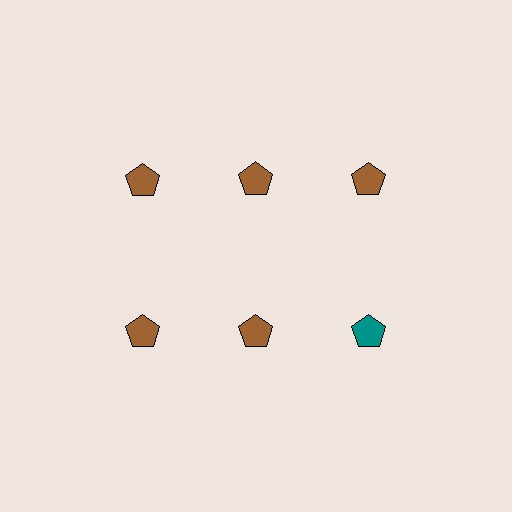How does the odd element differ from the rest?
It has a different color: teal instead of brown.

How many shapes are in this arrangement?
There are 6 shapes arranged in a grid pattern.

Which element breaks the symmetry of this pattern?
The teal pentagon in the second row, center column breaks the symmetry. All other shapes are brown pentagons.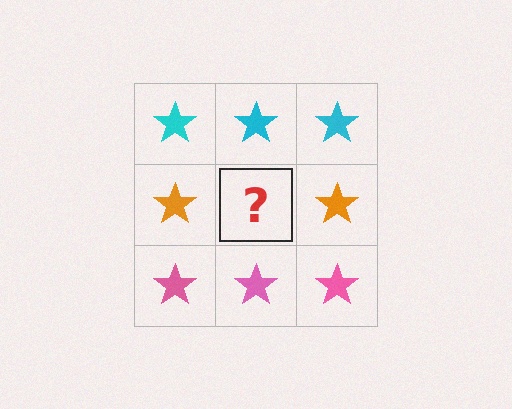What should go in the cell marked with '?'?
The missing cell should contain an orange star.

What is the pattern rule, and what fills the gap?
The rule is that each row has a consistent color. The gap should be filled with an orange star.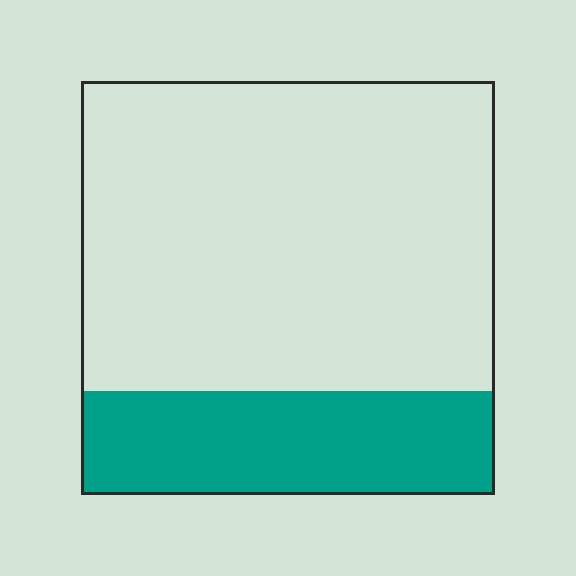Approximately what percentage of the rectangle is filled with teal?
Approximately 25%.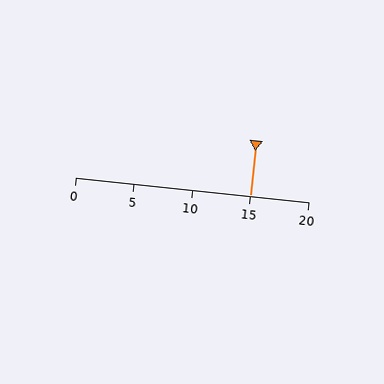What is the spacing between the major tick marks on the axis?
The major ticks are spaced 5 apart.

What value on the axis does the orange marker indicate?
The marker indicates approximately 15.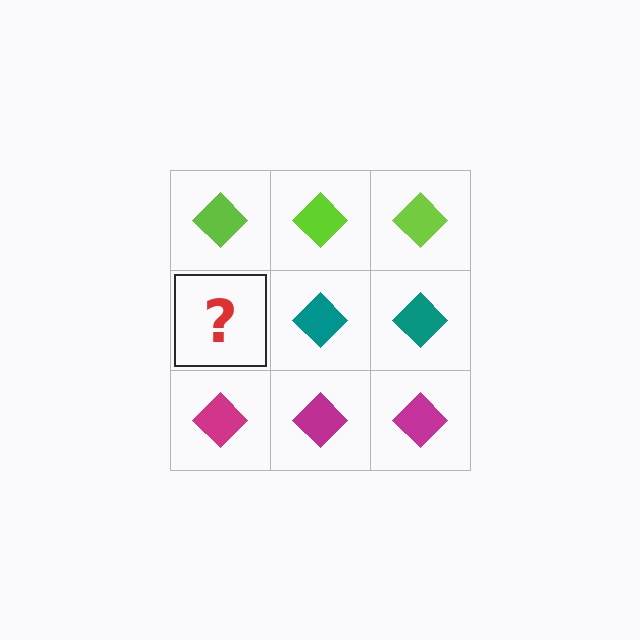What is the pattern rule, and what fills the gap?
The rule is that each row has a consistent color. The gap should be filled with a teal diamond.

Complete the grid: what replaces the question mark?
The question mark should be replaced with a teal diamond.